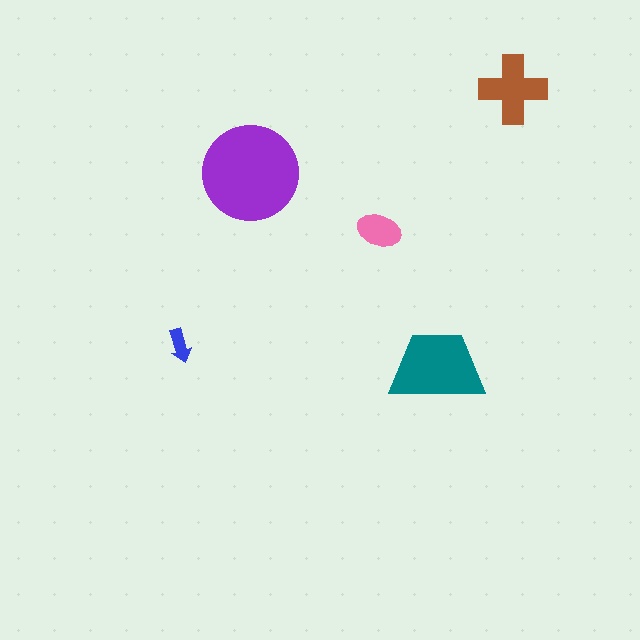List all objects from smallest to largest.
The blue arrow, the pink ellipse, the brown cross, the teal trapezoid, the purple circle.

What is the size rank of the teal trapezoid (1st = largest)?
2nd.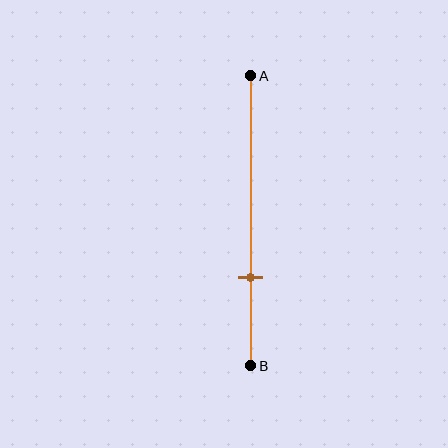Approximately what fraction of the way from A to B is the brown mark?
The brown mark is approximately 70% of the way from A to B.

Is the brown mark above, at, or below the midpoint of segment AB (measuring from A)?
The brown mark is below the midpoint of segment AB.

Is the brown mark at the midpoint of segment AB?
No, the mark is at about 70% from A, not at the 50% midpoint.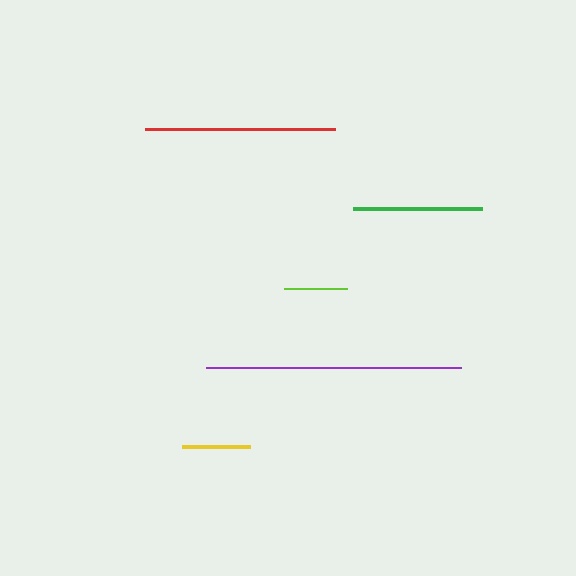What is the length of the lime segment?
The lime segment is approximately 63 pixels long.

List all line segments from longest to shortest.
From longest to shortest: purple, red, green, yellow, lime.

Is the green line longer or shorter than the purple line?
The purple line is longer than the green line.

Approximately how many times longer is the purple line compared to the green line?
The purple line is approximately 2.0 times the length of the green line.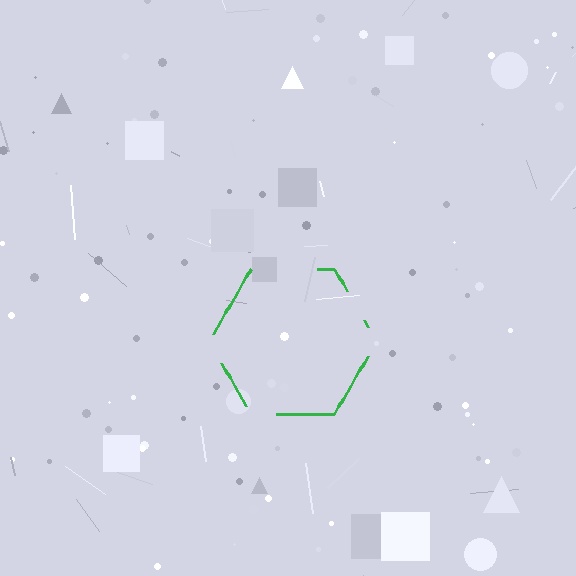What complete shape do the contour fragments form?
The contour fragments form a hexagon.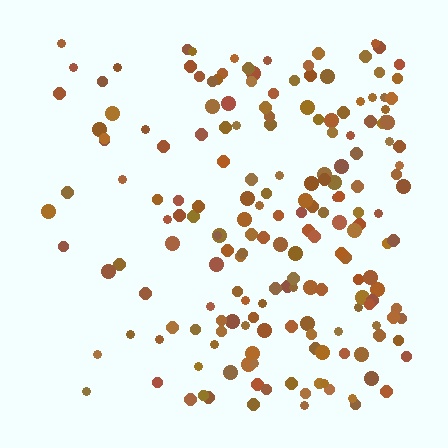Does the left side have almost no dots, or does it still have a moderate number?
Still a moderate number, just noticeably fewer than the right.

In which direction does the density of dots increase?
From left to right, with the right side densest.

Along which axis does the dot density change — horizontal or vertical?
Horizontal.